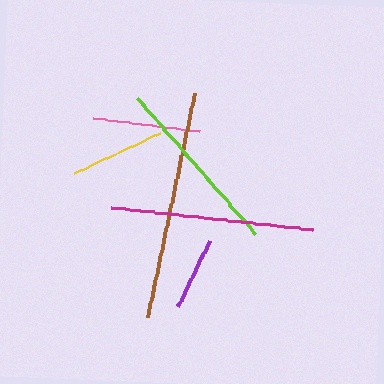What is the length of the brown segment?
The brown segment is approximately 229 pixels long.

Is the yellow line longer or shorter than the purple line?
The yellow line is longer than the purple line.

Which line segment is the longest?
The brown line is the longest at approximately 229 pixels.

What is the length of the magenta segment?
The magenta segment is approximately 202 pixels long.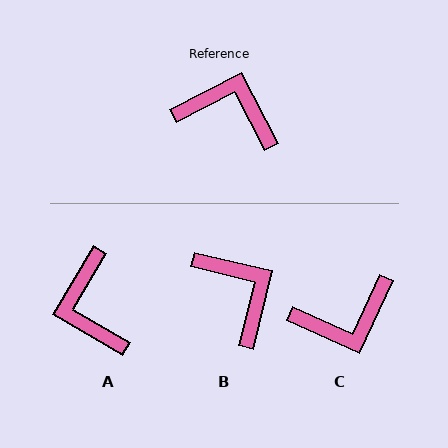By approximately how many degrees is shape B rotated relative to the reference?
Approximately 41 degrees clockwise.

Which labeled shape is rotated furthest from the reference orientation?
C, about 142 degrees away.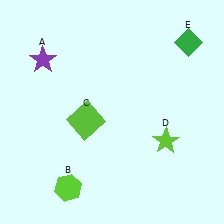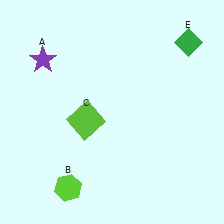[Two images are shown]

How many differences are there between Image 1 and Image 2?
There is 1 difference between the two images.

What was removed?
The lime star (D) was removed in Image 2.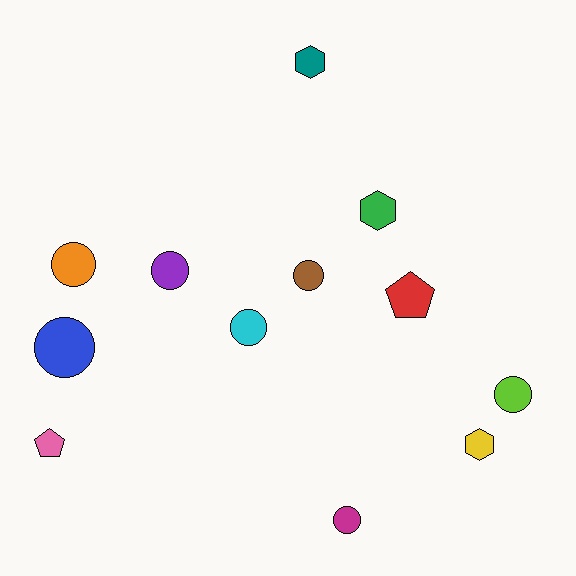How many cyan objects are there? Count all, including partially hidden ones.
There is 1 cyan object.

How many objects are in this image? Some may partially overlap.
There are 12 objects.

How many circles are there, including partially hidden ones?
There are 7 circles.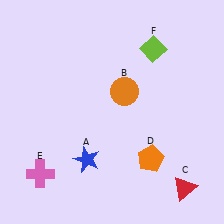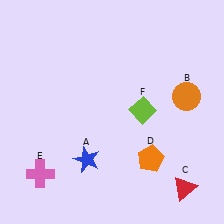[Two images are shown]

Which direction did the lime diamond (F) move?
The lime diamond (F) moved down.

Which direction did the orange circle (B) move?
The orange circle (B) moved right.